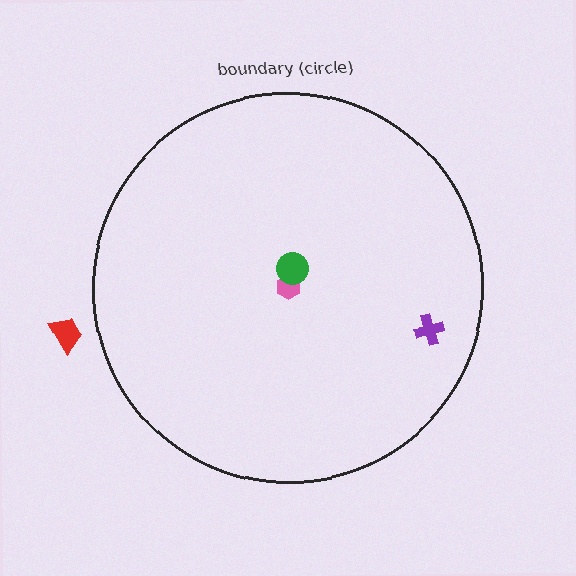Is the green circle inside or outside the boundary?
Inside.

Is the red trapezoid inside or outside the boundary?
Outside.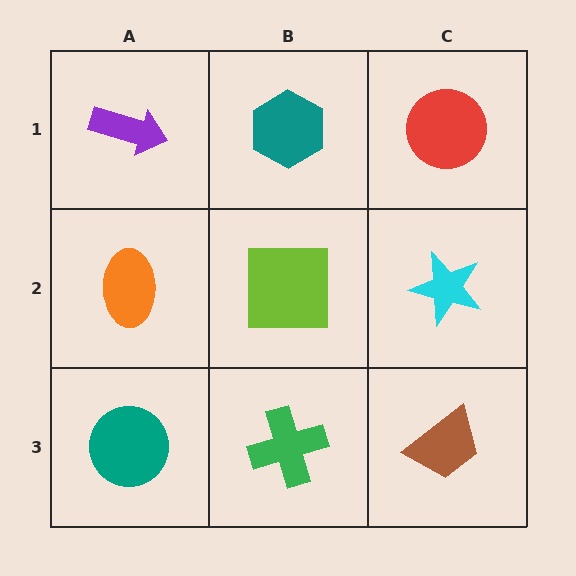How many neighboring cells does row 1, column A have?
2.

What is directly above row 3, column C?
A cyan star.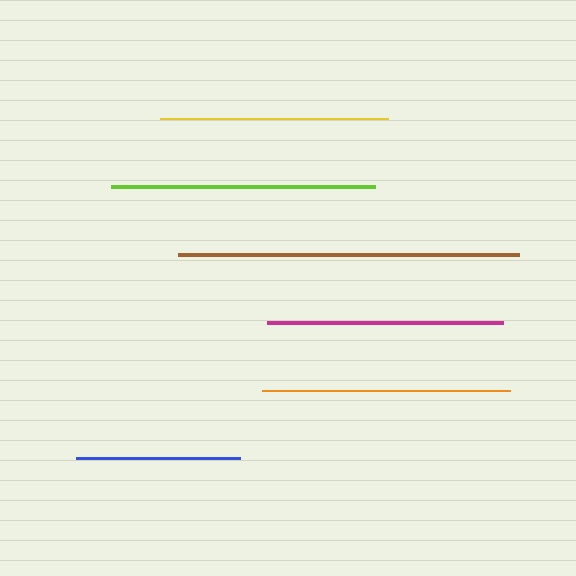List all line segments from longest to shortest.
From longest to shortest: brown, lime, orange, magenta, yellow, blue.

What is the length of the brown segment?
The brown segment is approximately 340 pixels long.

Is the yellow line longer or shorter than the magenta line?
The magenta line is longer than the yellow line.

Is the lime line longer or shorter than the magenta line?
The lime line is longer than the magenta line.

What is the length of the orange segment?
The orange segment is approximately 248 pixels long.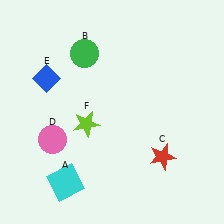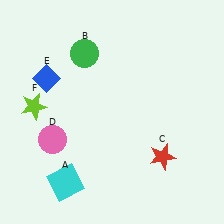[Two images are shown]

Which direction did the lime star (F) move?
The lime star (F) moved left.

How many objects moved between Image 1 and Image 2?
1 object moved between the two images.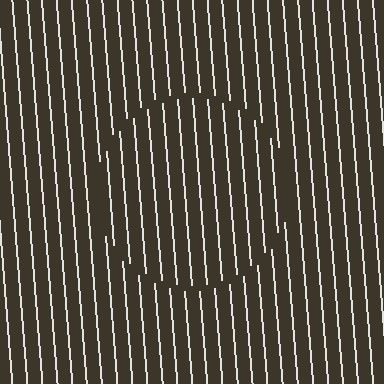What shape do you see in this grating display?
An illusory circle. The interior of the shape contains the same grating, shifted by half a period — the contour is defined by the phase discontinuity where line-ends from the inner and outer gratings abut.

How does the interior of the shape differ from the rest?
The interior of the shape contains the same grating, shifted by half a period — the contour is defined by the phase discontinuity where line-ends from the inner and outer gratings abut.